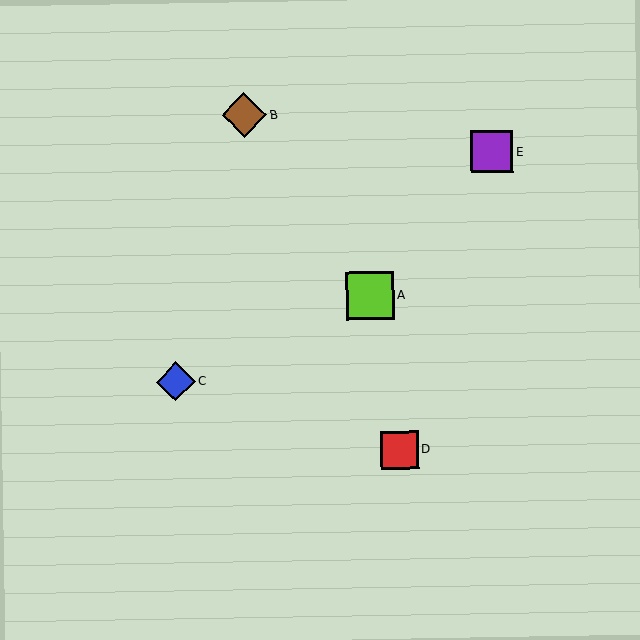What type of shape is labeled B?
Shape B is a brown diamond.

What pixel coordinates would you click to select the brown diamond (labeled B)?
Click at (244, 115) to select the brown diamond B.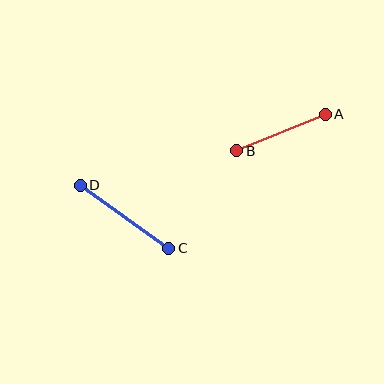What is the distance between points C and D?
The distance is approximately 109 pixels.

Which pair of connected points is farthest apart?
Points C and D are farthest apart.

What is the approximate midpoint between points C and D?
The midpoint is at approximately (125, 217) pixels.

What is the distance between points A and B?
The distance is approximately 96 pixels.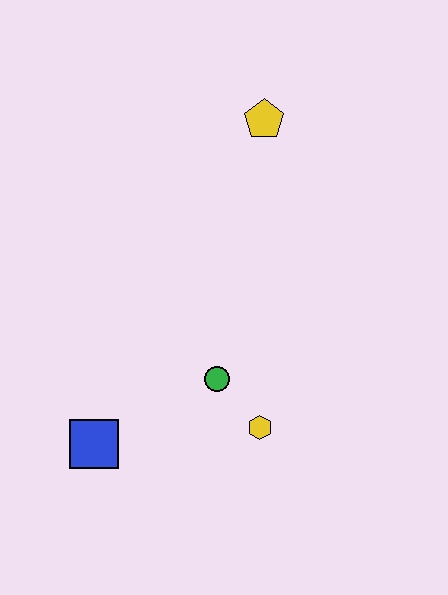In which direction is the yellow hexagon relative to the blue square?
The yellow hexagon is to the right of the blue square.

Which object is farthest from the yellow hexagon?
The yellow pentagon is farthest from the yellow hexagon.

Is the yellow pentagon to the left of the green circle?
No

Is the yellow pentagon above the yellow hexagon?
Yes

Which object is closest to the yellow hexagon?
The green circle is closest to the yellow hexagon.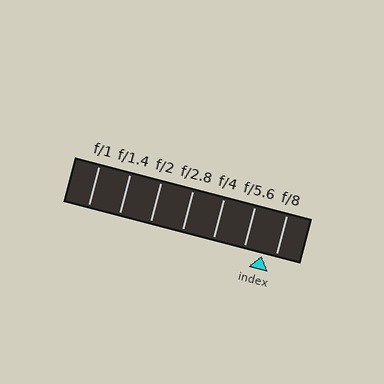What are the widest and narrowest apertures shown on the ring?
The widest aperture shown is f/1 and the narrowest is f/8.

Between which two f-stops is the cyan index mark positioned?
The index mark is between f/5.6 and f/8.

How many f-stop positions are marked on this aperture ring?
There are 7 f-stop positions marked.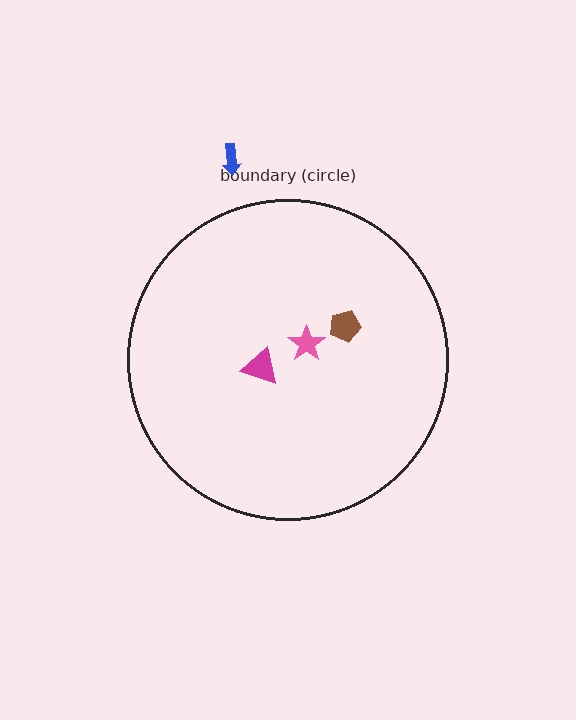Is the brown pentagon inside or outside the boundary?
Inside.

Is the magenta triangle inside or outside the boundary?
Inside.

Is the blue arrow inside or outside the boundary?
Outside.